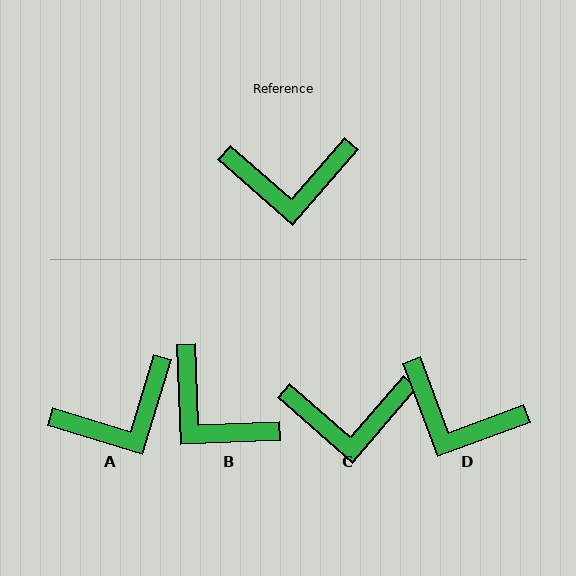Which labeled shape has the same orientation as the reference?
C.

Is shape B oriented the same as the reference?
No, it is off by about 47 degrees.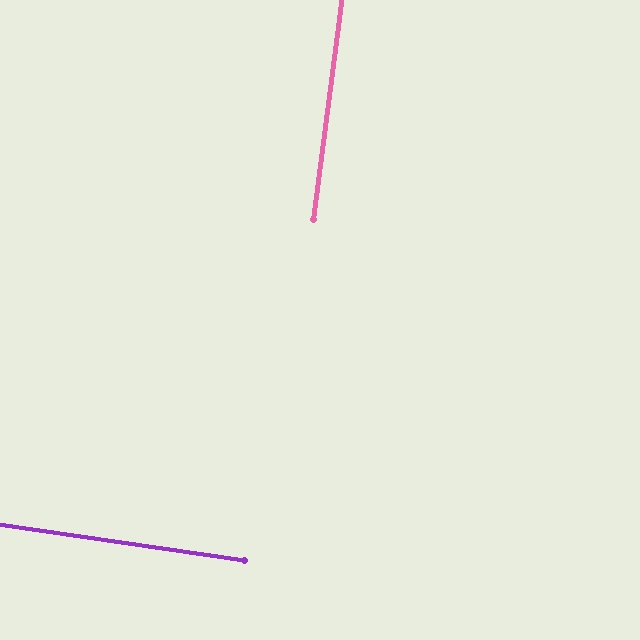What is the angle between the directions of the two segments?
Approximately 89 degrees.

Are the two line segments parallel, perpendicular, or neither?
Perpendicular — they meet at approximately 89°.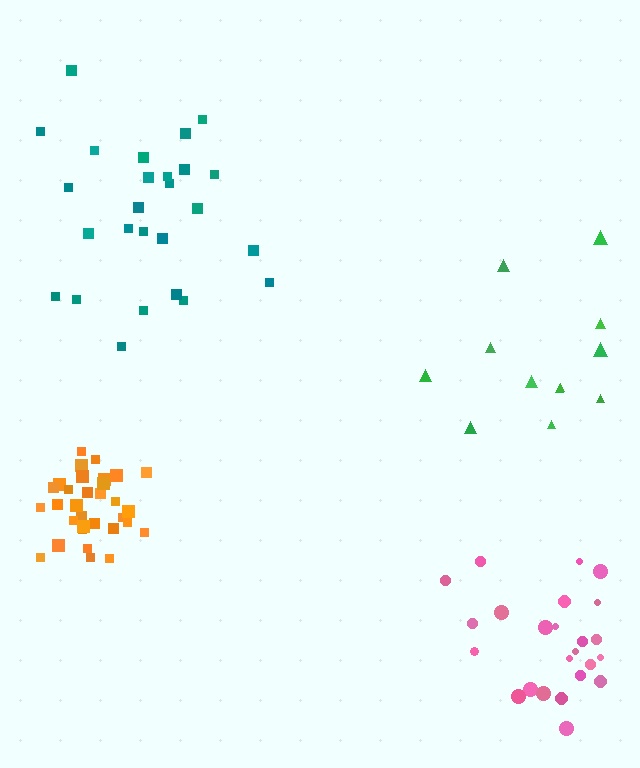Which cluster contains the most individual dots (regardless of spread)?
Orange (32).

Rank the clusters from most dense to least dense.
orange, pink, teal, green.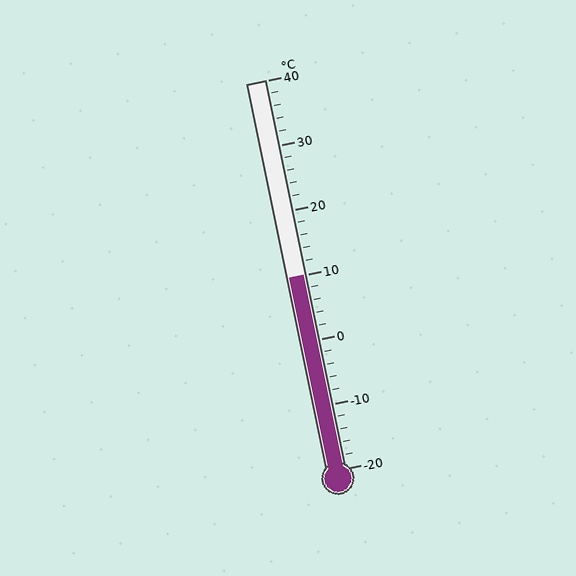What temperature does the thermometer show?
The thermometer shows approximately 10°C.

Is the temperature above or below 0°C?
The temperature is above 0°C.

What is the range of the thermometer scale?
The thermometer scale ranges from -20°C to 40°C.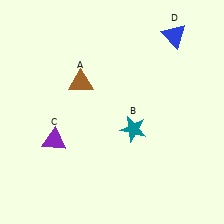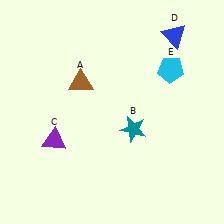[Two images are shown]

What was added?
A cyan pentagon (E) was added in Image 2.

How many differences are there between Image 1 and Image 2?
There is 1 difference between the two images.